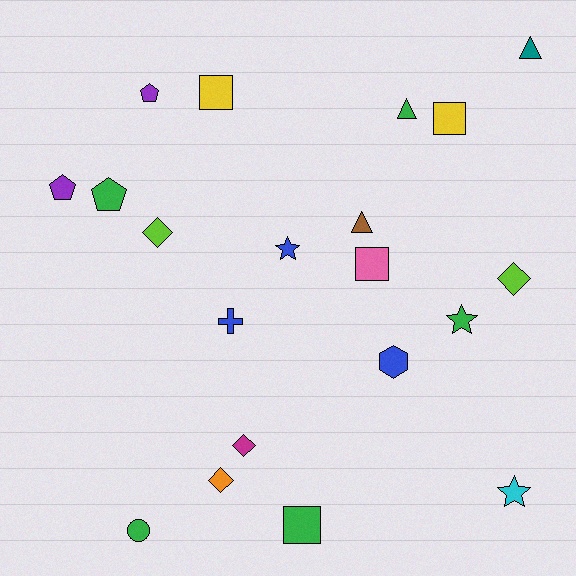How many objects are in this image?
There are 20 objects.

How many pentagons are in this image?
There are 3 pentagons.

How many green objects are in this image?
There are 5 green objects.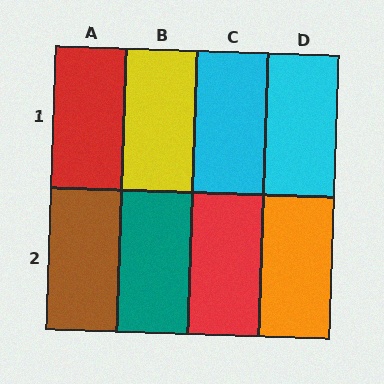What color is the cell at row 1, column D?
Cyan.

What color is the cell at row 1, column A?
Red.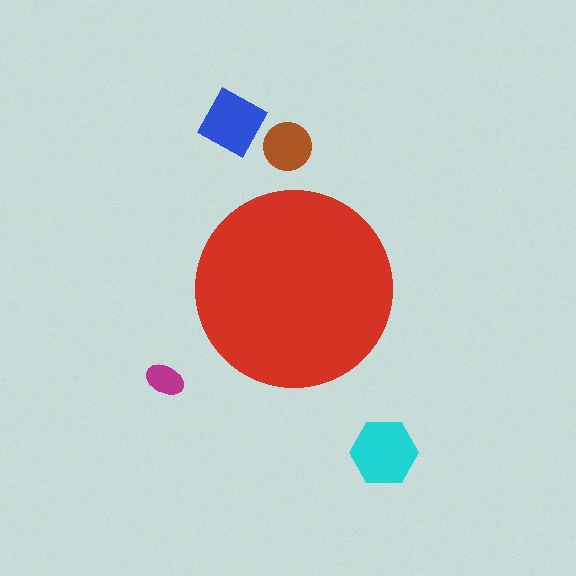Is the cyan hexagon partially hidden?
No, the cyan hexagon is fully visible.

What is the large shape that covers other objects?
A red circle.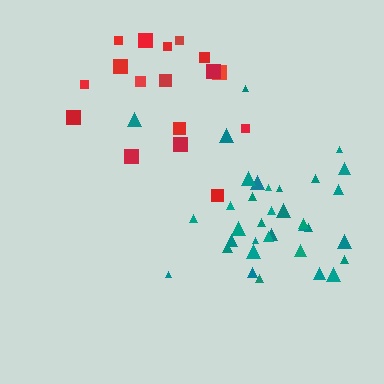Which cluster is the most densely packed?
Teal.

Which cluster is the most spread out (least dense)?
Red.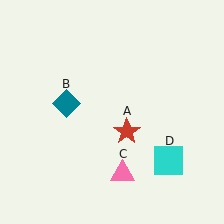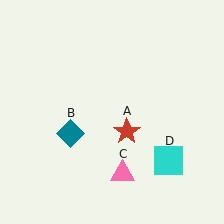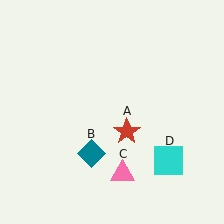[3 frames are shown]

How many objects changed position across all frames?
1 object changed position: teal diamond (object B).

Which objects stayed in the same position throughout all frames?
Red star (object A) and pink triangle (object C) and cyan square (object D) remained stationary.